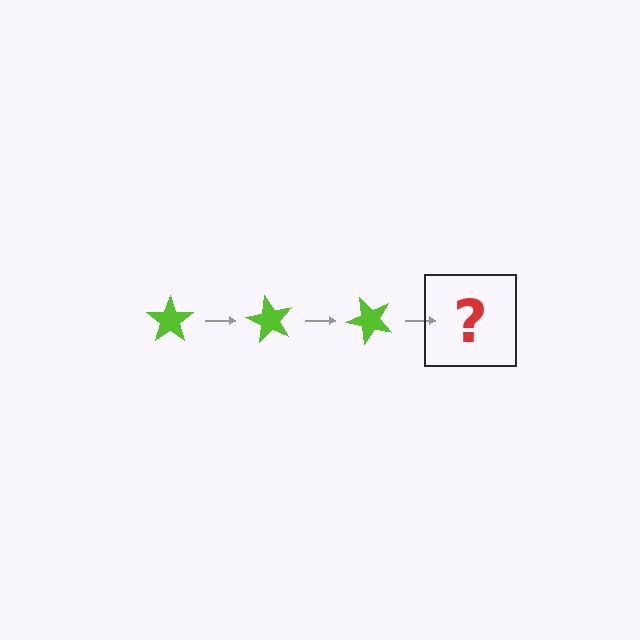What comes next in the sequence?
The next element should be a lime star rotated 180 degrees.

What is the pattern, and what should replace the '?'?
The pattern is that the star rotates 60 degrees each step. The '?' should be a lime star rotated 180 degrees.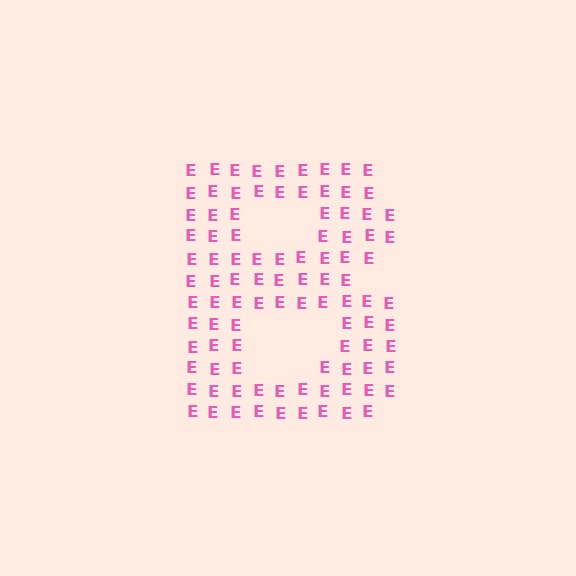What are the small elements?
The small elements are letter E's.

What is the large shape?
The large shape is the letter B.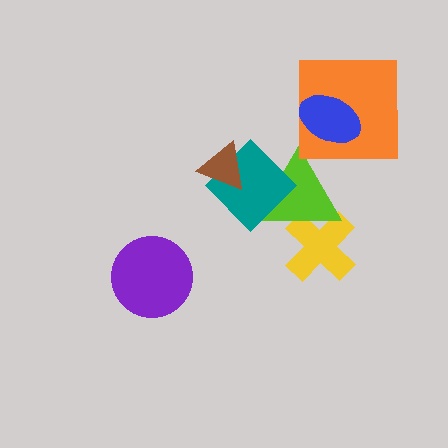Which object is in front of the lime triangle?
The teal diamond is in front of the lime triangle.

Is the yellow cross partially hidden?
Yes, it is partially covered by another shape.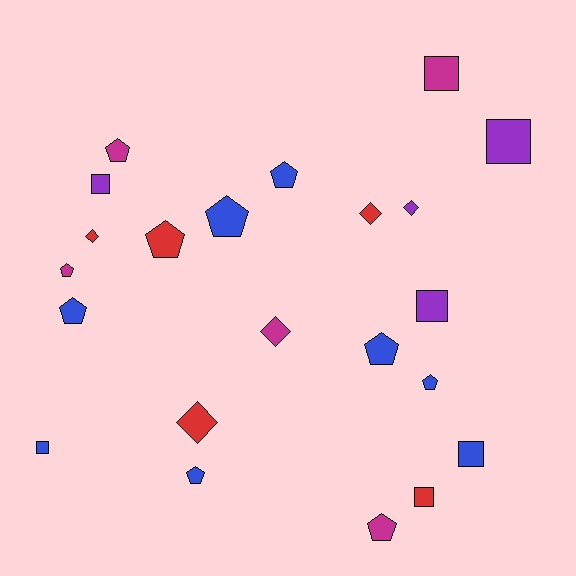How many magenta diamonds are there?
There is 1 magenta diamond.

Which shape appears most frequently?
Pentagon, with 10 objects.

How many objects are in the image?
There are 22 objects.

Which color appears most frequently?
Blue, with 8 objects.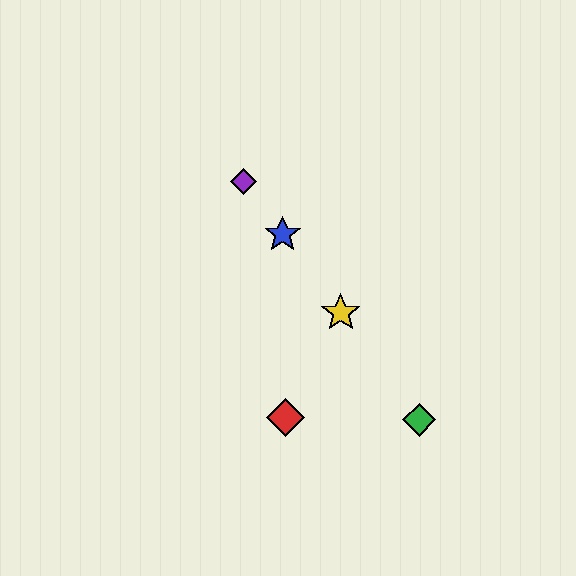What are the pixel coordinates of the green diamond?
The green diamond is at (419, 420).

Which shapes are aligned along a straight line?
The blue star, the green diamond, the yellow star, the purple diamond are aligned along a straight line.